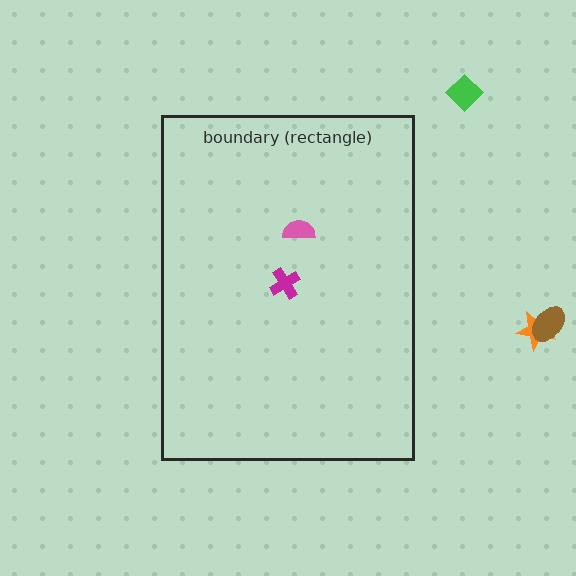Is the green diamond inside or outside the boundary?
Outside.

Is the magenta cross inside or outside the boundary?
Inside.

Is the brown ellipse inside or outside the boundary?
Outside.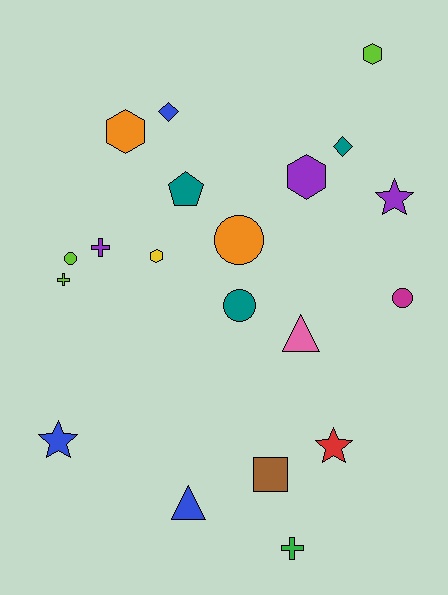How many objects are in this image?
There are 20 objects.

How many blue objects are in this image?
There are 3 blue objects.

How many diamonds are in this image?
There are 2 diamonds.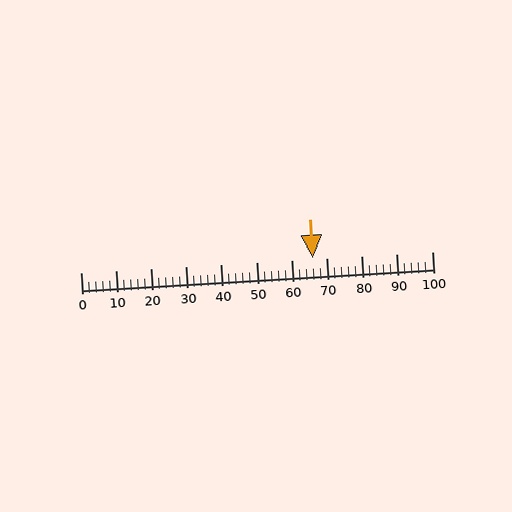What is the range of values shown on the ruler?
The ruler shows values from 0 to 100.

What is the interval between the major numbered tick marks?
The major tick marks are spaced 10 units apart.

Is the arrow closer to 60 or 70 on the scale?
The arrow is closer to 70.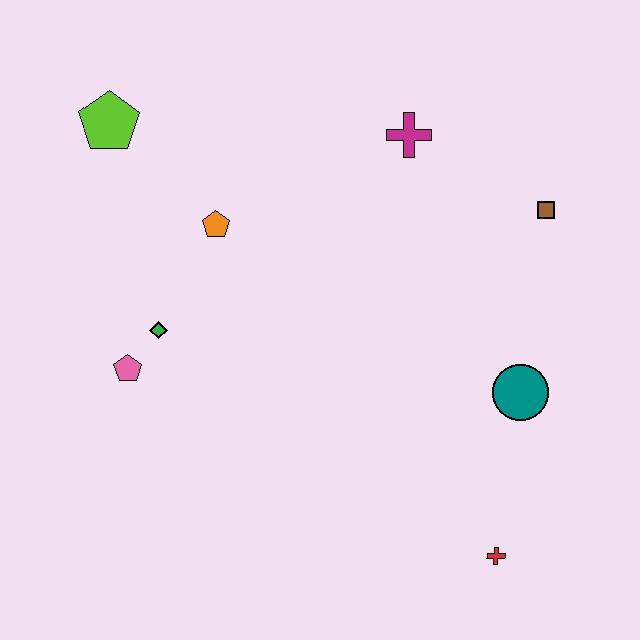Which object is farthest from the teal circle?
The lime pentagon is farthest from the teal circle.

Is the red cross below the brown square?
Yes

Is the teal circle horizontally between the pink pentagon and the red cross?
No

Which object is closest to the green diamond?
The pink pentagon is closest to the green diamond.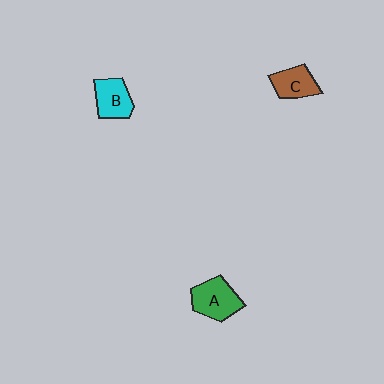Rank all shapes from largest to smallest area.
From largest to smallest: A (green), B (cyan), C (brown).